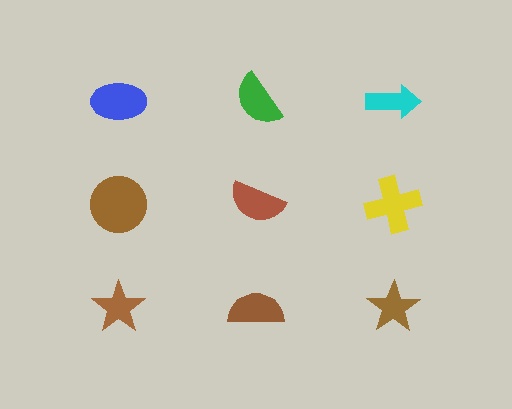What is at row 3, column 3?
A brown star.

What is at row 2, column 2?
A brown semicircle.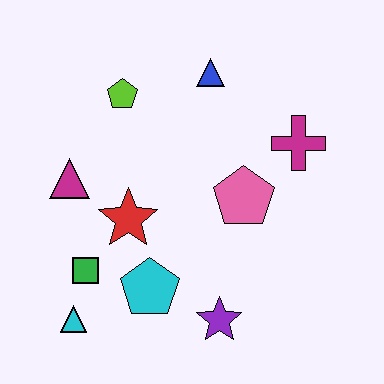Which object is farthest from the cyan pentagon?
The blue triangle is farthest from the cyan pentagon.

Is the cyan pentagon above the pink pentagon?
No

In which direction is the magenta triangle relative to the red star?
The magenta triangle is to the left of the red star.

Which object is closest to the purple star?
The cyan pentagon is closest to the purple star.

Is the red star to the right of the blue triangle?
No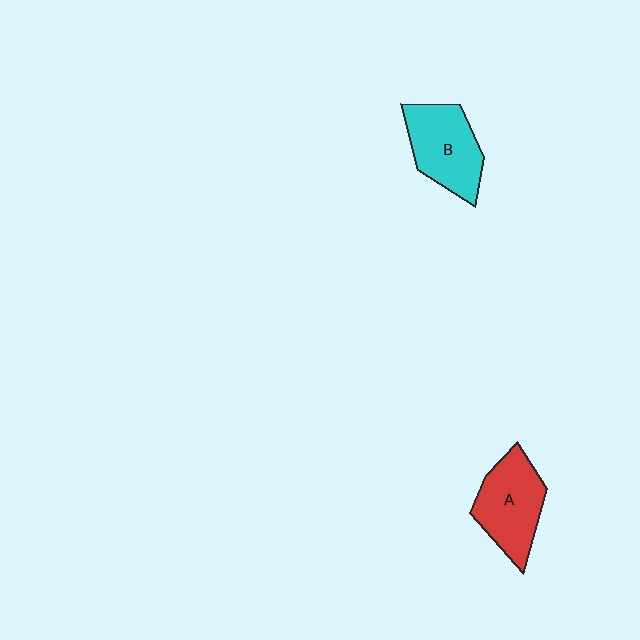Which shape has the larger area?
Shape A (red).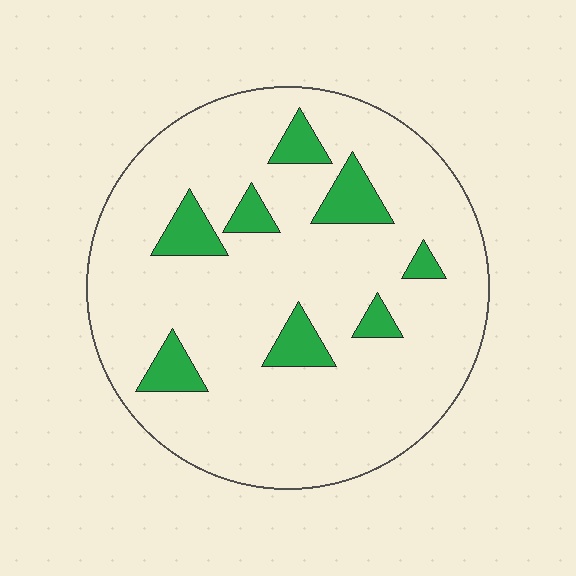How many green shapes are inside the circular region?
8.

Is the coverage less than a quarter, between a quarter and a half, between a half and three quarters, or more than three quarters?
Less than a quarter.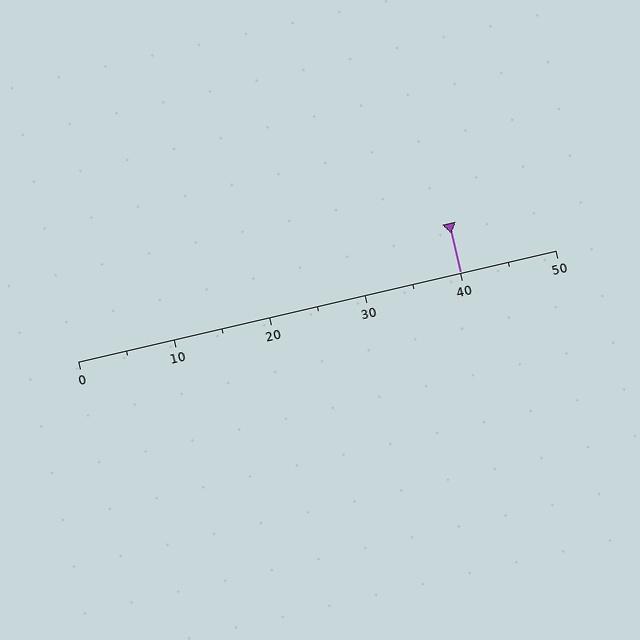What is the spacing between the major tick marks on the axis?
The major ticks are spaced 10 apart.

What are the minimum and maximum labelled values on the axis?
The axis runs from 0 to 50.